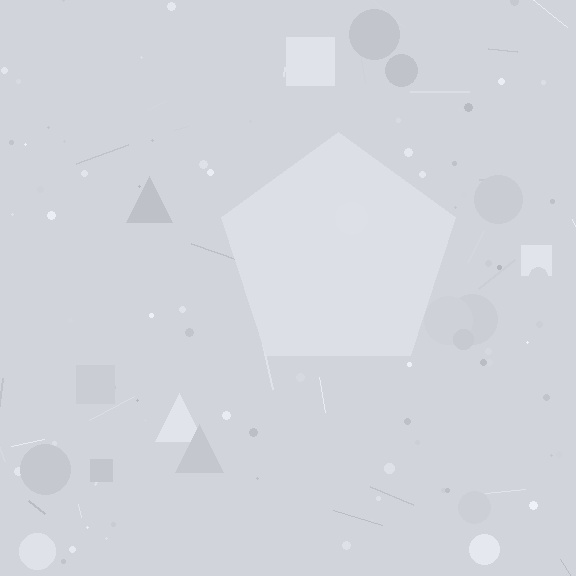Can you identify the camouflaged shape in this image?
The camouflaged shape is a pentagon.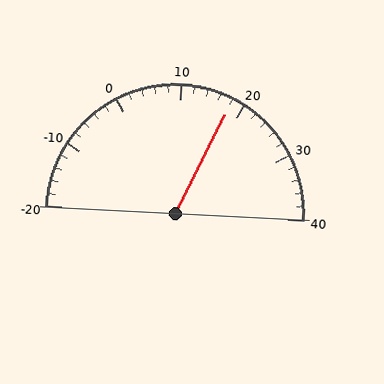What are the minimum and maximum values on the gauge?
The gauge ranges from -20 to 40.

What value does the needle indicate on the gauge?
The needle indicates approximately 18.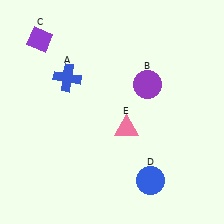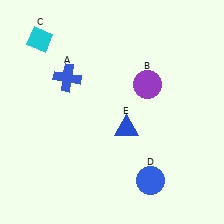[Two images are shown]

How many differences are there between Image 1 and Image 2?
There are 2 differences between the two images.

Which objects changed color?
C changed from purple to cyan. E changed from pink to blue.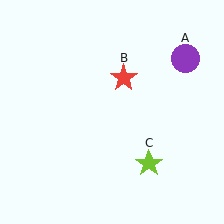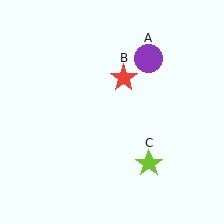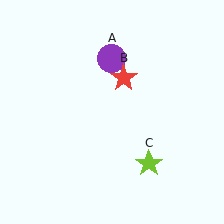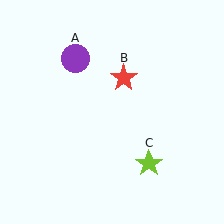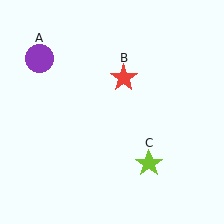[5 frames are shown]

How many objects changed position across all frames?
1 object changed position: purple circle (object A).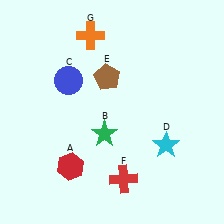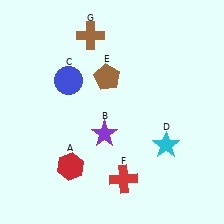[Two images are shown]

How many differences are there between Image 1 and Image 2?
There are 2 differences between the two images.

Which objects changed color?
B changed from green to purple. G changed from orange to brown.